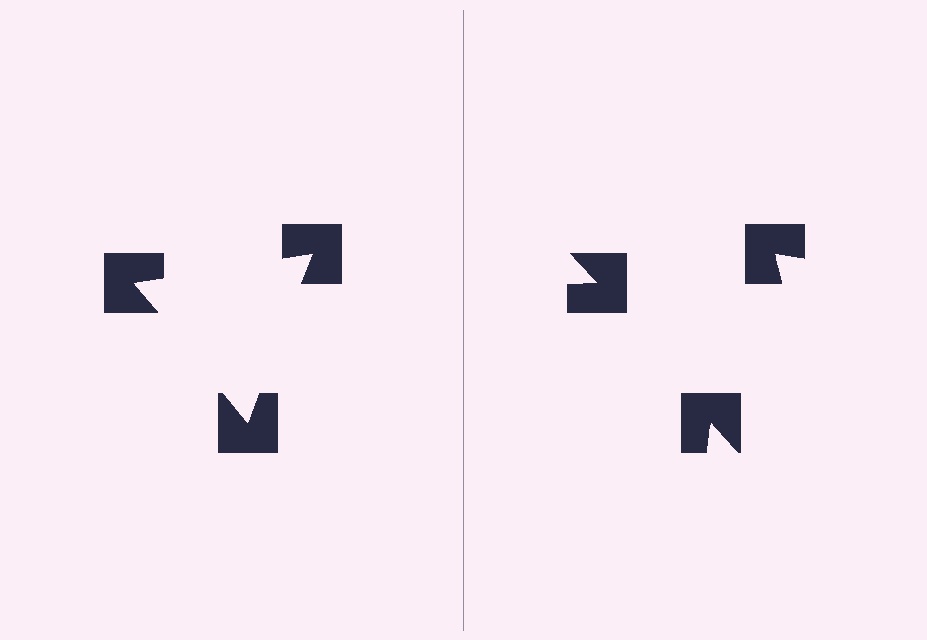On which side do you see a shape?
An illusory triangle appears on the left side. On the right side the wedge cuts are rotated, so no coherent shape forms.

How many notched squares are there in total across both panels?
6 — 3 on each side.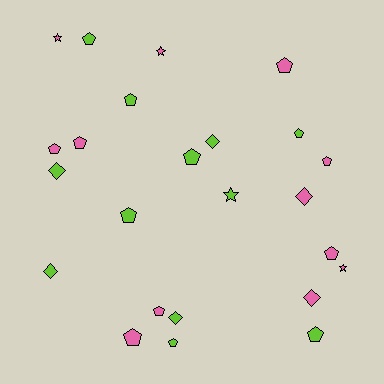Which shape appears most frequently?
Pentagon, with 14 objects.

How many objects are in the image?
There are 24 objects.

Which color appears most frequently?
Pink, with 12 objects.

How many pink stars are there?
There are 3 pink stars.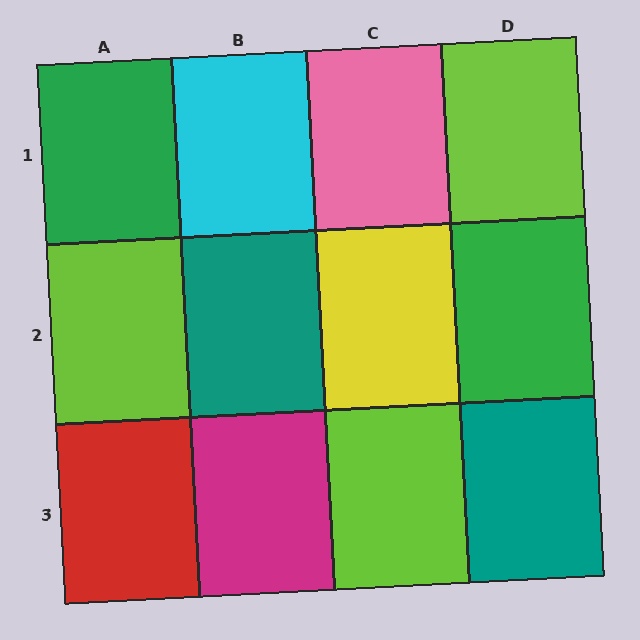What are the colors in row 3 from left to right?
Red, magenta, lime, teal.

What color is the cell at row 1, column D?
Lime.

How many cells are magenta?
1 cell is magenta.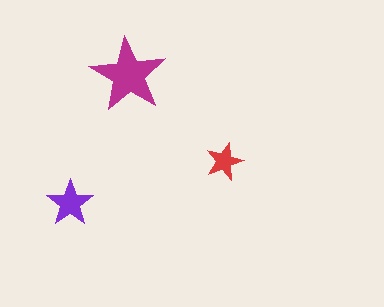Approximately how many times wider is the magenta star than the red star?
About 2 times wider.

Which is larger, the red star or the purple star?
The purple one.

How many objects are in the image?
There are 3 objects in the image.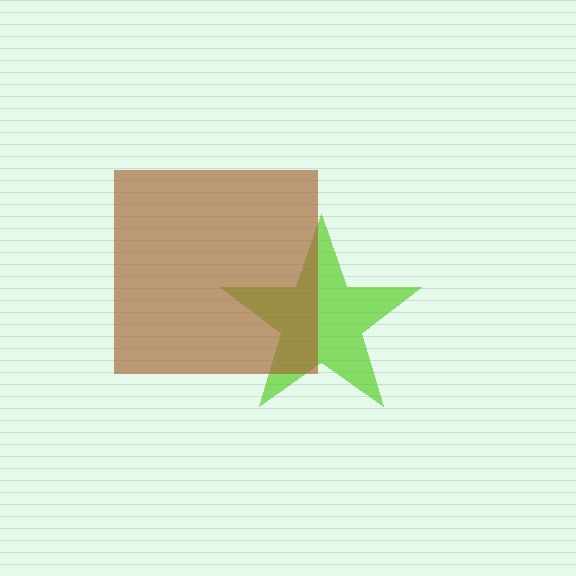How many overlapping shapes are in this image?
There are 2 overlapping shapes in the image.